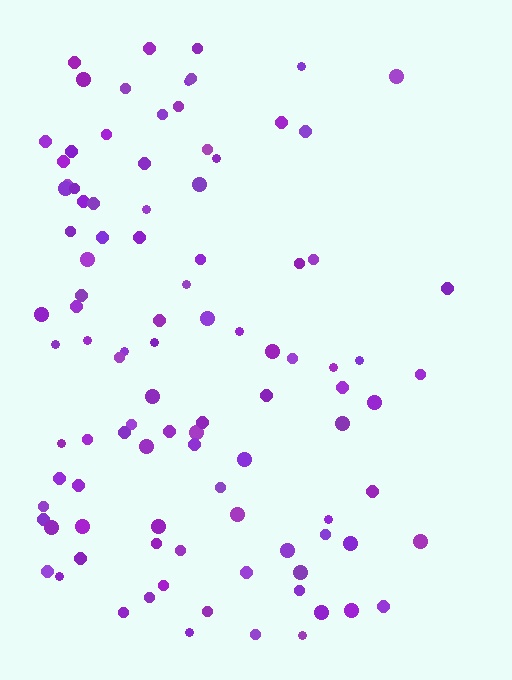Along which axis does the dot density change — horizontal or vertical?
Horizontal.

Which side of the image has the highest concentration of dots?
The left.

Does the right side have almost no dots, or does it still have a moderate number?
Still a moderate number, just noticeably fewer than the left.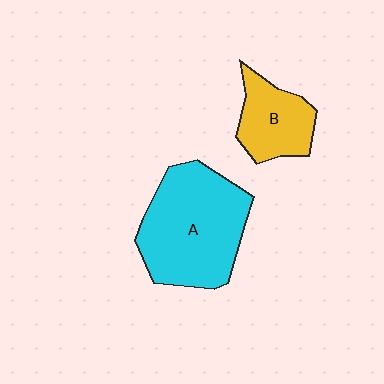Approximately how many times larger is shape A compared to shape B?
Approximately 2.1 times.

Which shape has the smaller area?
Shape B (yellow).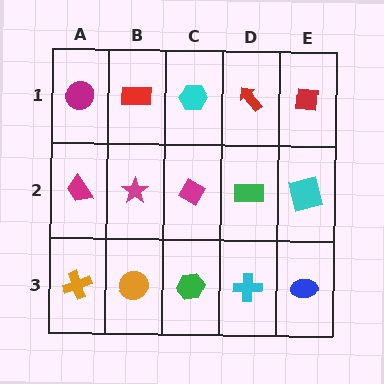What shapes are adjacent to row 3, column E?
A cyan square (row 2, column E), a cyan cross (row 3, column D).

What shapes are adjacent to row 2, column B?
A red rectangle (row 1, column B), an orange circle (row 3, column B), a magenta trapezoid (row 2, column A), a magenta diamond (row 2, column C).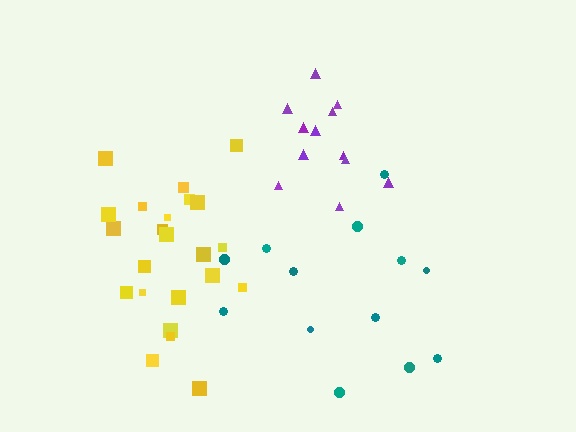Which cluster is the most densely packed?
Yellow.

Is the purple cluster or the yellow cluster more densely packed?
Yellow.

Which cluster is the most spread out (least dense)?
Teal.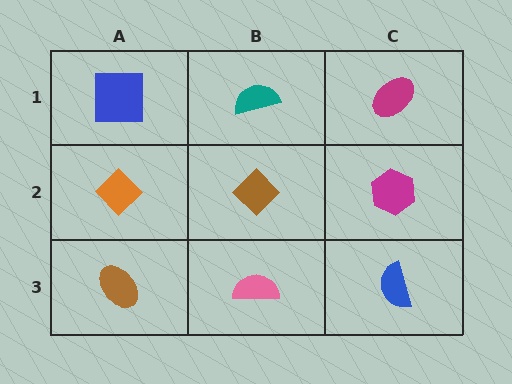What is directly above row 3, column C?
A magenta hexagon.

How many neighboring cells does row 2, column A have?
3.